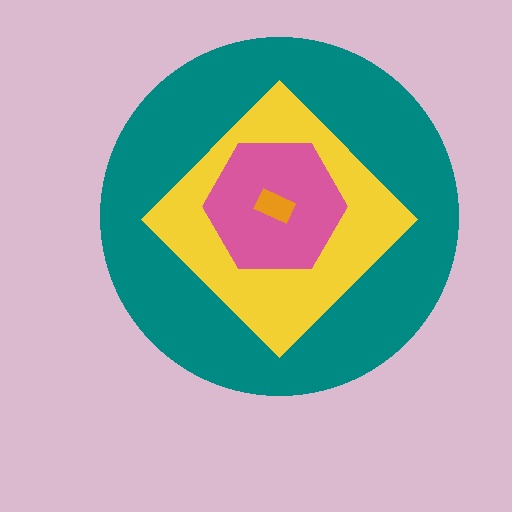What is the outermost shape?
The teal circle.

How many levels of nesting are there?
4.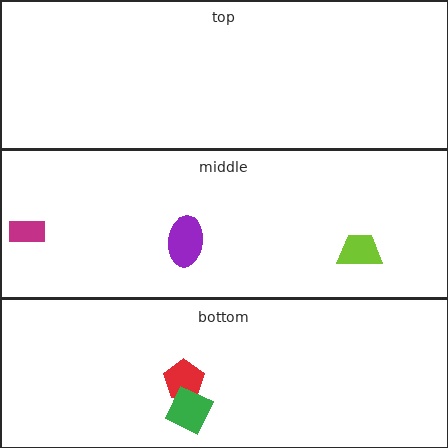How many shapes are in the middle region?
3.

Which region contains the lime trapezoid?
The middle region.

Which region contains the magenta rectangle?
The middle region.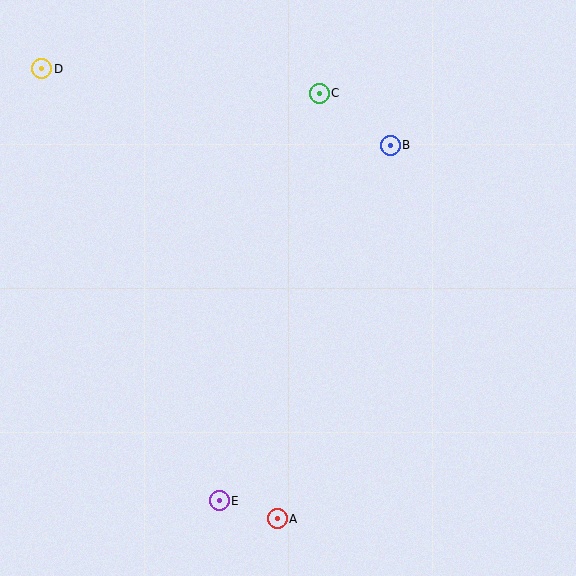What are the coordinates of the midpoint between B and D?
The midpoint between B and D is at (216, 107).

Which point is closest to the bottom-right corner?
Point A is closest to the bottom-right corner.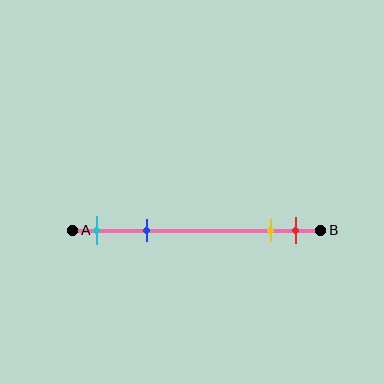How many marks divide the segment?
There are 4 marks dividing the segment.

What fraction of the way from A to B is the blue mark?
The blue mark is approximately 30% (0.3) of the way from A to B.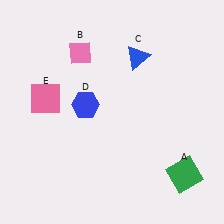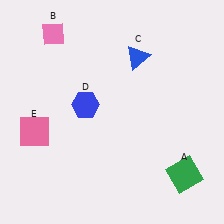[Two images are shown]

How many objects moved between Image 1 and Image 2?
2 objects moved between the two images.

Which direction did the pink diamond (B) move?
The pink diamond (B) moved left.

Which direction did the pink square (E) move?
The pink square (E) moved down.